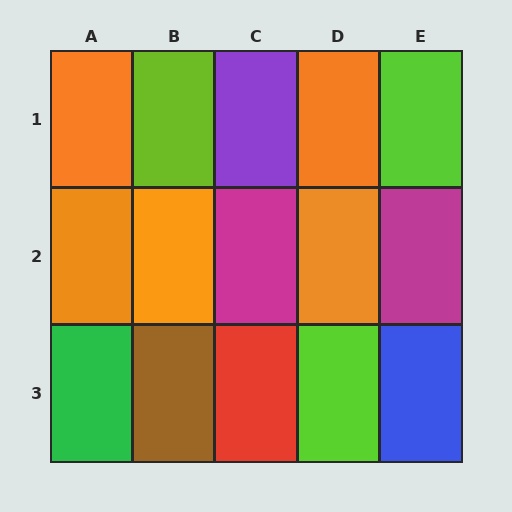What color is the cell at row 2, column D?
Orange.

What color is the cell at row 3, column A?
Green.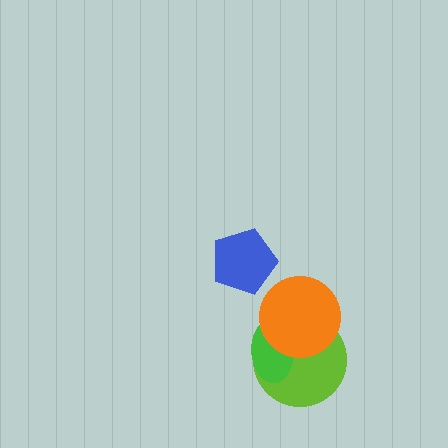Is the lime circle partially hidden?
Yes, it is partially covered by another shape.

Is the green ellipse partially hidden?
Yes, it is partially covered by another shape.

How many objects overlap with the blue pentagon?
0 objects overlap with the blue pentagon.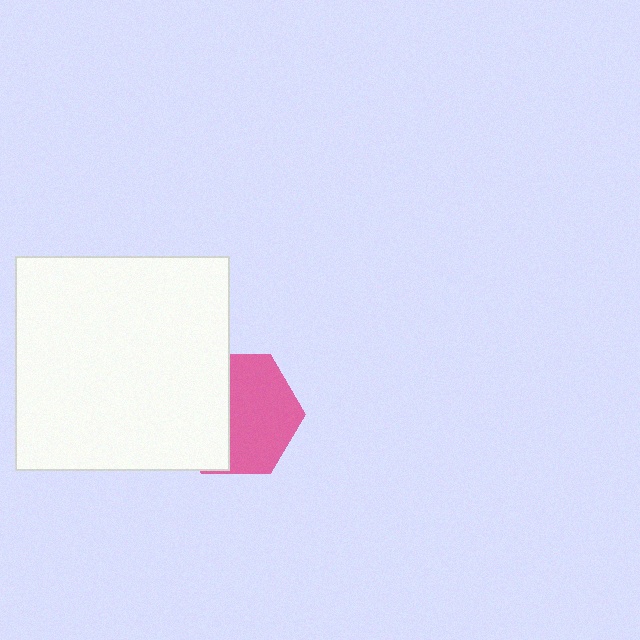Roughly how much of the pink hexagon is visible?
About half of it is visible (roughly 57%).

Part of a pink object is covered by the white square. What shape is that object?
It is a hexagon.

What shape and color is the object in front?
The object in front is a white square.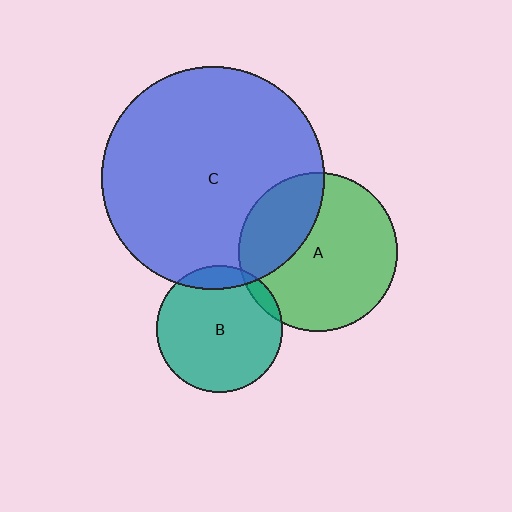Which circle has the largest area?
Circle C (blue).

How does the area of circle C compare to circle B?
Approximately 3.1 times.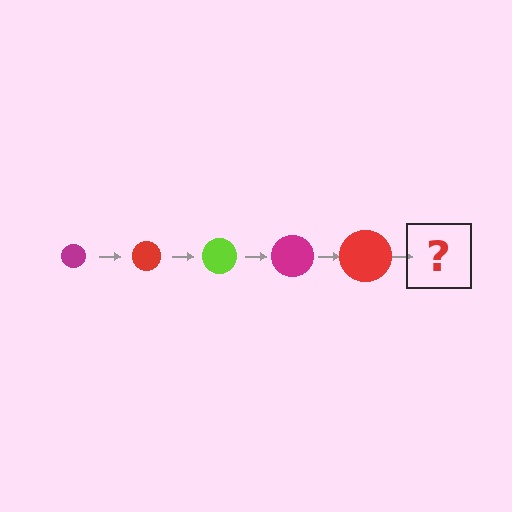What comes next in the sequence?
The next element should be a lime circle, larger than the previous one.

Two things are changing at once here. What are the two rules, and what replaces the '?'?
The two rules are that the circle grows larger each step and the color cycles through magenta, red, and lime. The '?' should be a lime circle, larger than the previous one.